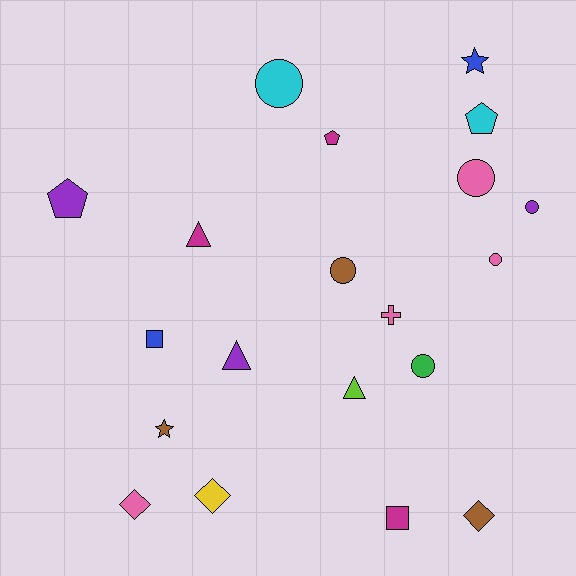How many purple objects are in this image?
There are 3 purple objects.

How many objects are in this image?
There are 20 objects.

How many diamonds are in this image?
There are 3 diamonds.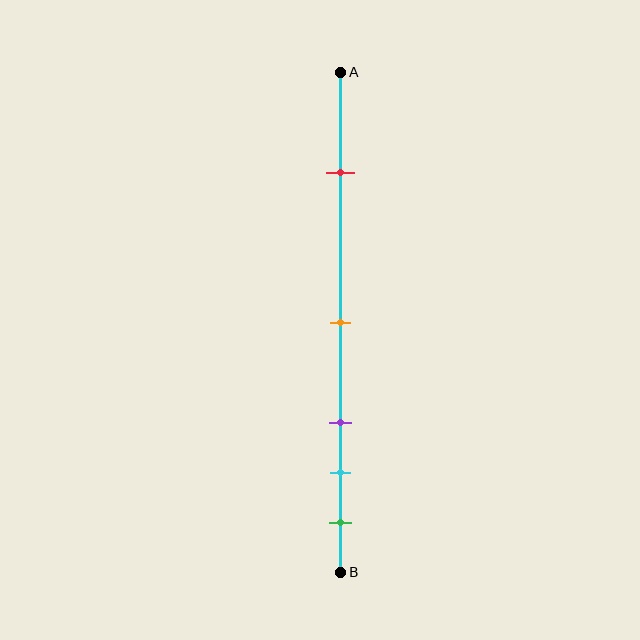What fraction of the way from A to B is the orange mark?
The orange mark is approximately 50% (0.5) of the way from A to B.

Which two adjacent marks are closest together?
The cyan and green marks are the closest adjacent pair.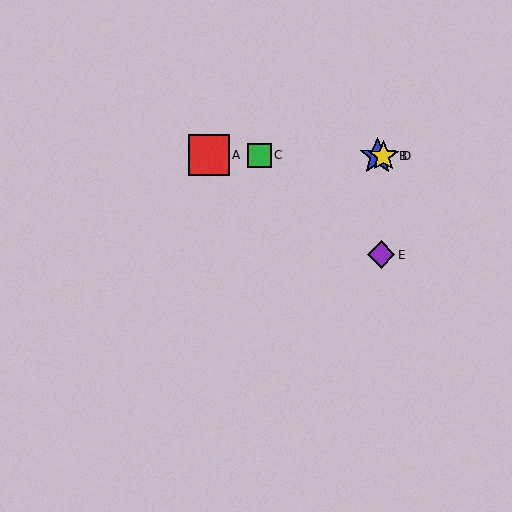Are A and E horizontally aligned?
No, A is at y≈155 and E is at y≈254.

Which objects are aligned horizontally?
Objects A, B, C, D are aligned horizontally.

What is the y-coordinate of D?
Object D is at y≈156.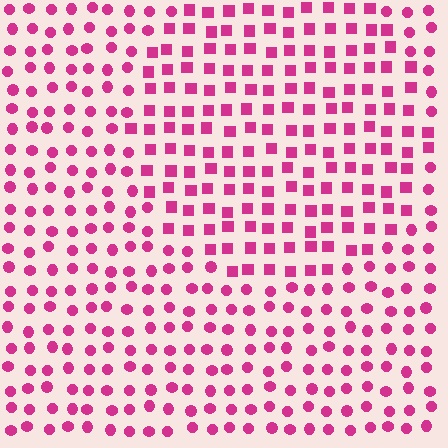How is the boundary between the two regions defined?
The boundary is defined by a change in element shape: squares inside vs. circles outside. All elements share the same color and spacing.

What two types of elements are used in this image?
The image uses squares inside the circle region and circles outside it.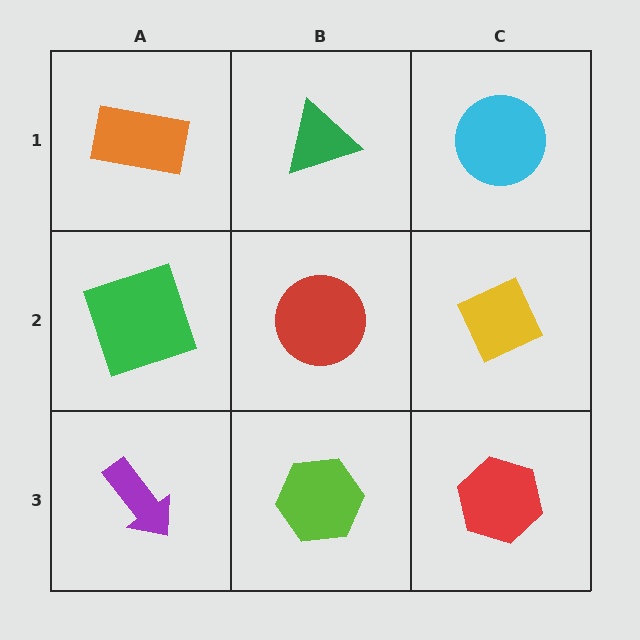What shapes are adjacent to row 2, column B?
A green triangle (row 1, column B), a lime hexagon (row 3, column B), a green square (row 2, column A), a yellow diamond (row 2, column C).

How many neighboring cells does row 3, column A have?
2.